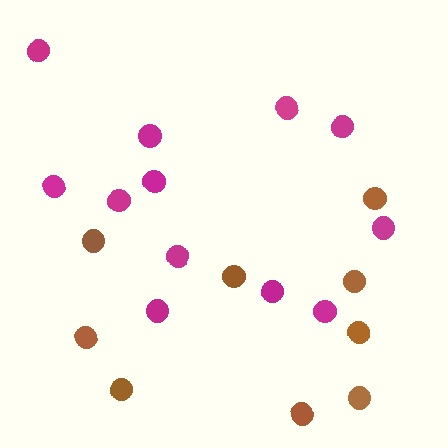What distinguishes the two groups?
There are 2 groups: one group of magenta circles (12) and one group of brown circles (9).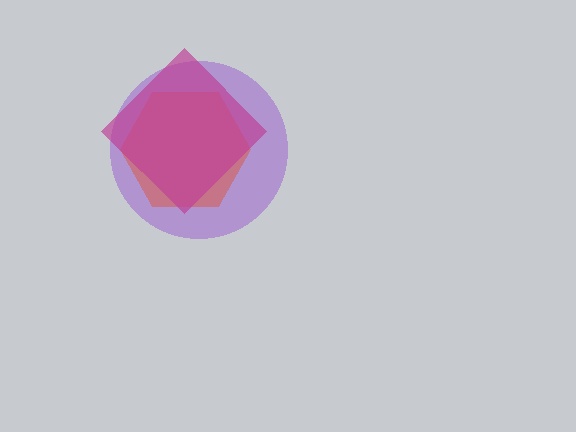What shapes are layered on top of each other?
The layered shapes are: an orange hexagon, a purple circle, a magenta diamond.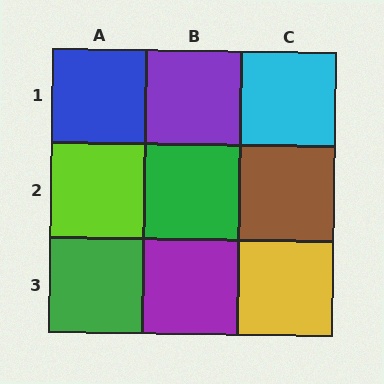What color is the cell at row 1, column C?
Cyan.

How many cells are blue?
1 cell is blue.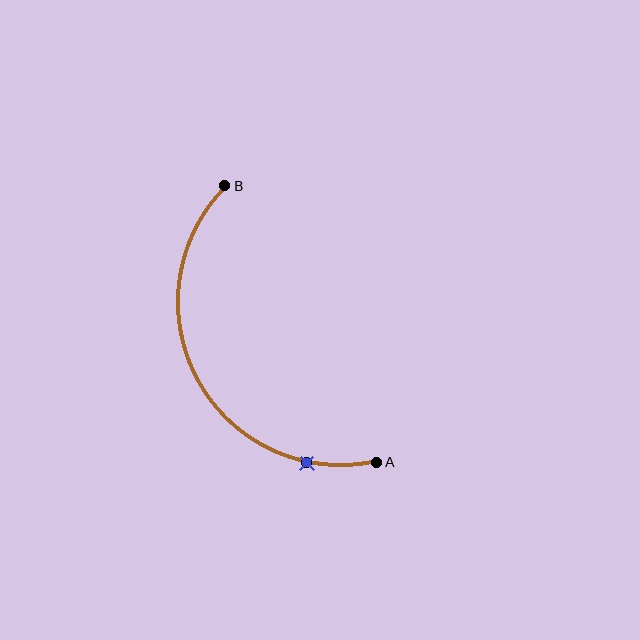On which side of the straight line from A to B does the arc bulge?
The arc bulges to the left of the straight line connecting A and B.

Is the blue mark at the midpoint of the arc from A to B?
No. The blue mark lies on the arc but is closer to endpoint A. The arc midpoint would be at the point on the curve equidistant along the arc from both A and B.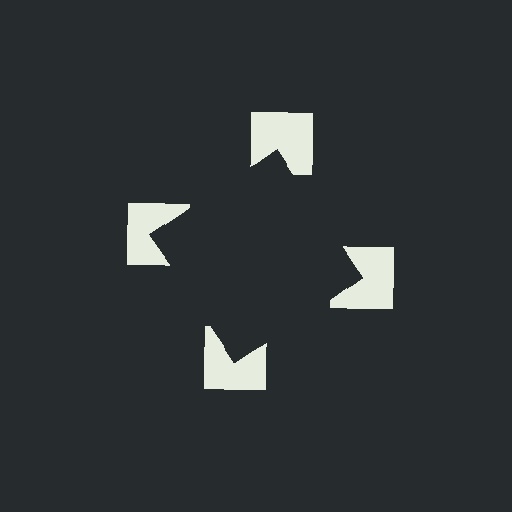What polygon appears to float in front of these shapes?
An illusory square — its edges are inferred from the aligned wedge cuts in the notched squares, not physically drawn.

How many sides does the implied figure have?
4 sides.